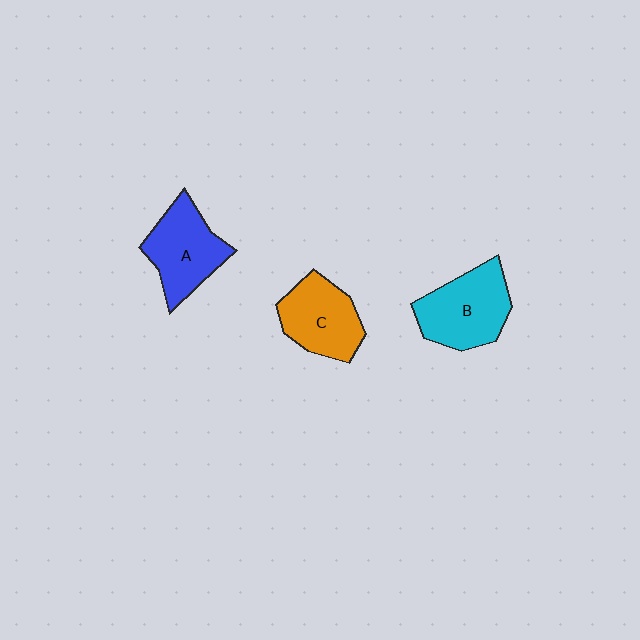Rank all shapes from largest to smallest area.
From largest to smallest: B (cyan), A (blue), C (orange).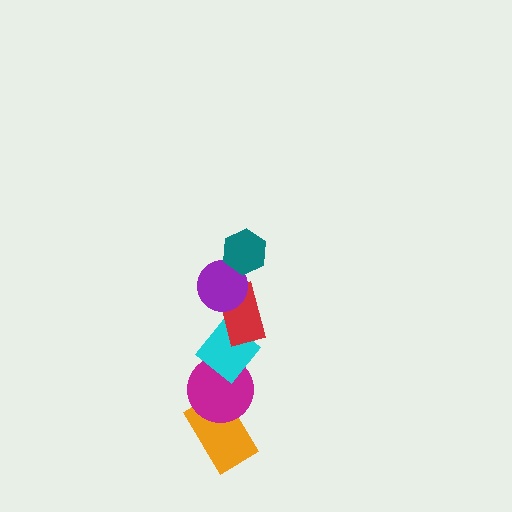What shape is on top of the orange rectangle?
The magenta circle is on top of the orange rectangle.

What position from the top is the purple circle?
The purple circle is 2nd from the top.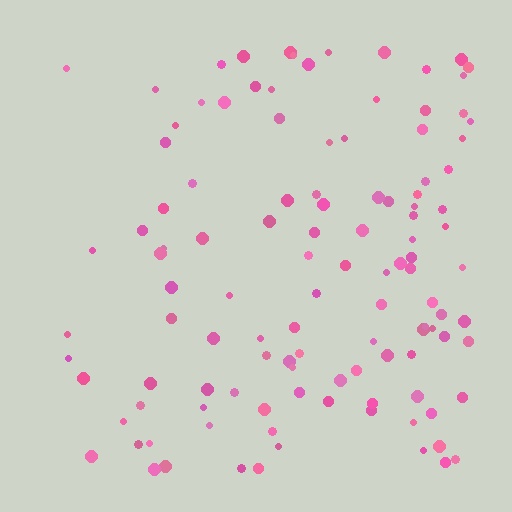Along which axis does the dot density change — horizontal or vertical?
Horizontal.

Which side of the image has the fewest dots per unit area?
The left.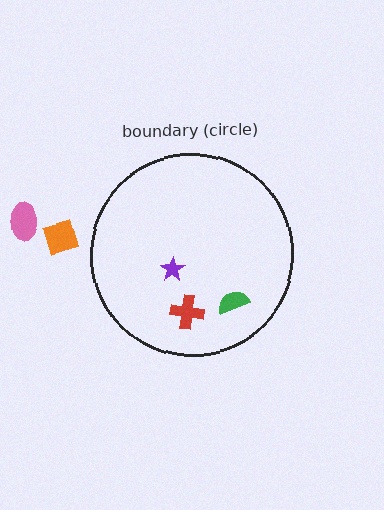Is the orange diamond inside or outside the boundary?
Outside.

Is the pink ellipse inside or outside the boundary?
Outside.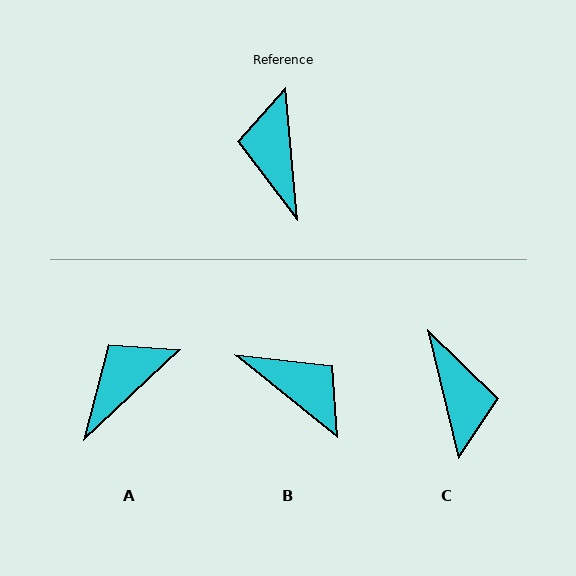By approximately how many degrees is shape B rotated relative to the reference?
Approximately 134 degrees clockwise.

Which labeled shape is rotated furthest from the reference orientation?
C, about 172 degrees away.